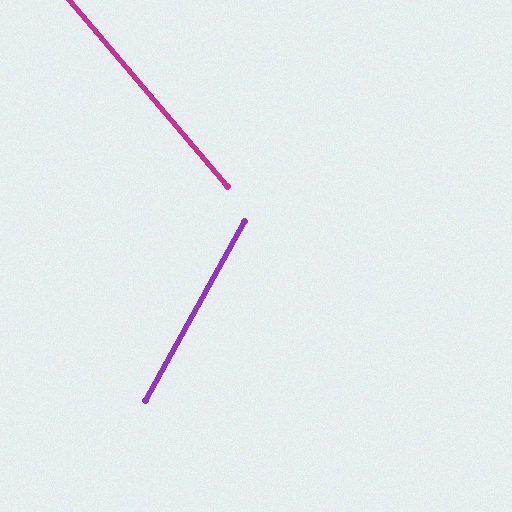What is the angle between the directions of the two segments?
Approximately 69 degrees.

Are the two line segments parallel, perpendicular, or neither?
Neither parallel nor perpendicular — they differ by about 69°.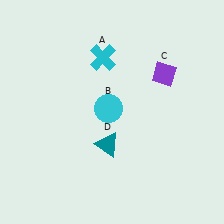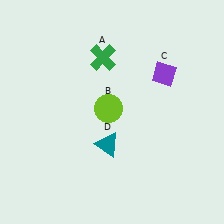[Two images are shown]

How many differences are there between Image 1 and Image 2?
There are 2 differences between the two images.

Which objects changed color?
A changed from cyan to green. B changed from cyan to lime.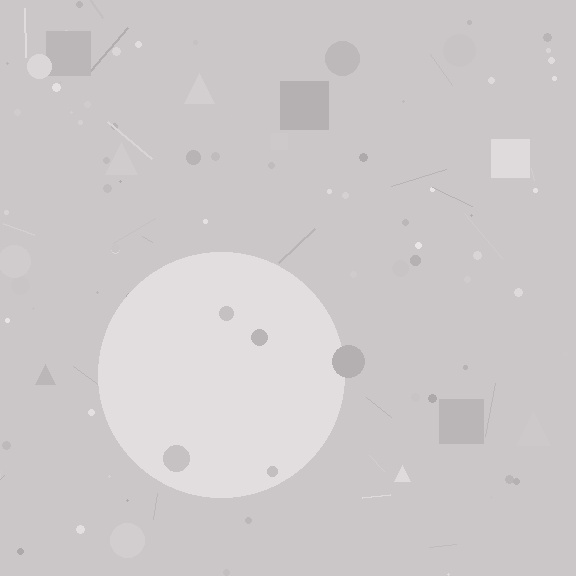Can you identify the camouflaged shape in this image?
The camouflaged shape is a circle.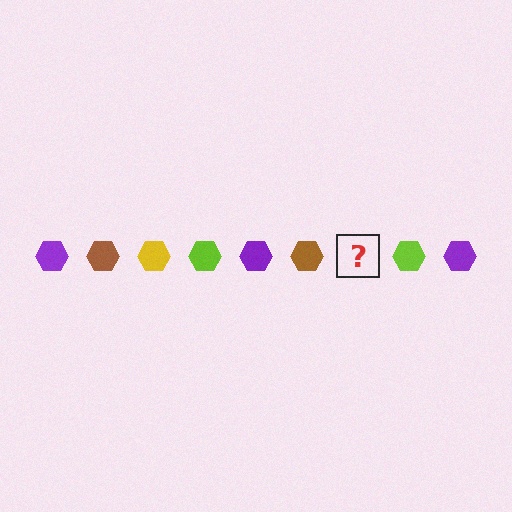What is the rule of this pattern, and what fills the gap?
The rule is that the pattern cycles through purple, brown, yellow, lime hexagons. The gap should be filled with a yellow hexagon.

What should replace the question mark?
The question mark should be replaced with a yellow hexagon.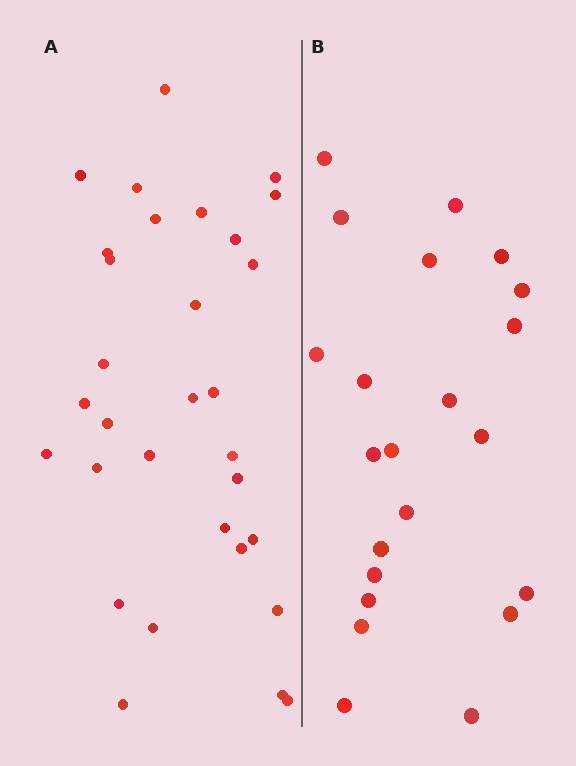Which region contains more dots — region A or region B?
Region A (the left region) has more dots.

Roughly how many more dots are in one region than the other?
Region A has roughly 8 or so more dots than region B.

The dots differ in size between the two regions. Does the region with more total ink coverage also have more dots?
No. Region B has more total ink coverage because its dots are larger, but region A actually contains more individual dots. Total area can be misleading — the number of items is what matters here.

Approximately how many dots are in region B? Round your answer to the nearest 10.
About 20 dots. (The exact count is 22, which rounds to 20.)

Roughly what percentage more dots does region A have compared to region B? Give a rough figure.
About 40% more.